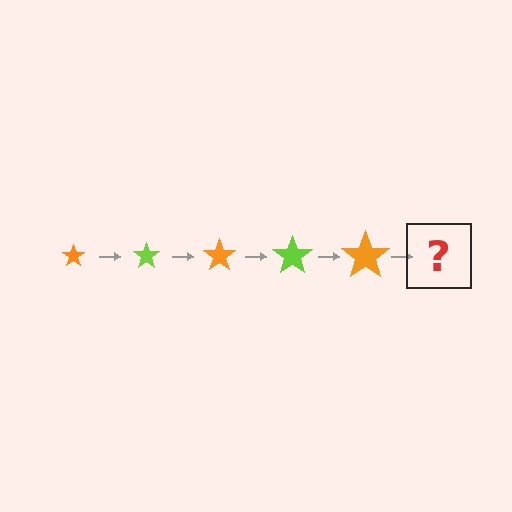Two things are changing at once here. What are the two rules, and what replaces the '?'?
The two rules are that the star grows larger each step and the color cycles through orange and lime. The '?' should be a lime star, larger than the previous one.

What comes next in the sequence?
The next element should be a lime star, larger than the previous one.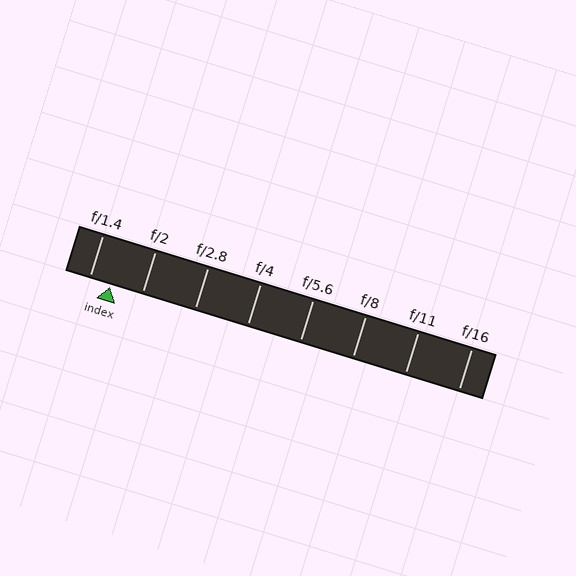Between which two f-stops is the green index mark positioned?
The index mark is between f/1.4 and f/2.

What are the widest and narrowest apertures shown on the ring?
The widest aperture shown is f/1.4 and the narrowest is f/16.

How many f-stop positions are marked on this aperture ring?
There are 8 f-stop positions marked.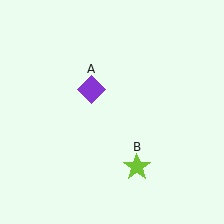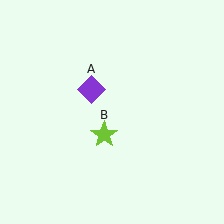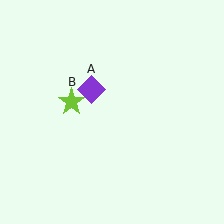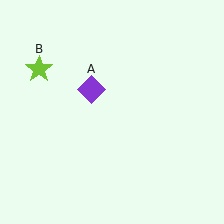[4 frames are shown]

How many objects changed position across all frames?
1 object changed position: lime star (object B).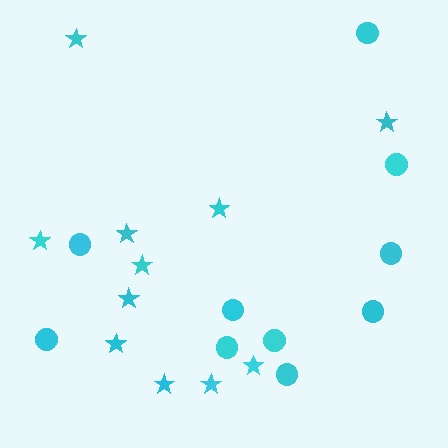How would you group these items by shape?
There are 2 groups: one group of circles (10) and one group of stars (11).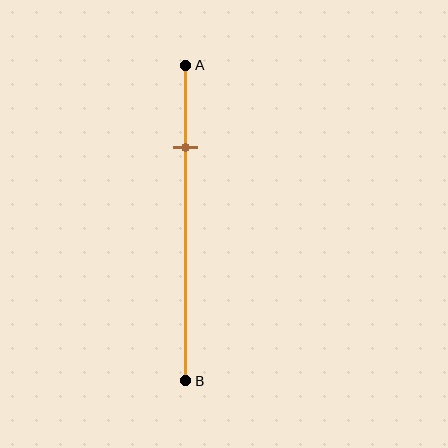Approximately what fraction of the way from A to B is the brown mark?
The brown mark is approximately 25% of the way from A to B.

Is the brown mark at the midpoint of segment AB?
No, the mark is at about 25% from A, not at the 50% midpoint.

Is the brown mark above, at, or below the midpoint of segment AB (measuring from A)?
The brown mark is above the midpoint of segment AB.